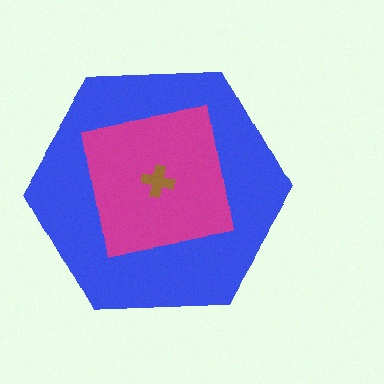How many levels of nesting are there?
3.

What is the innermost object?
The brown cross.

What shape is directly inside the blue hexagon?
The magenta square.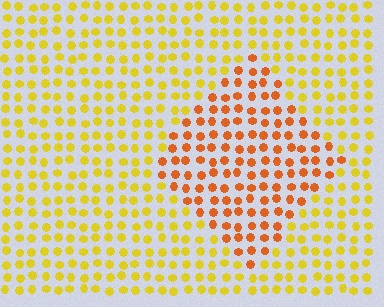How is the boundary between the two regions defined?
The boundary is defined purely by a slight shift in hue (about 35 degrees). Spacing, size, and orientation are identical on both sides.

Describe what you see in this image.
The image is filled with small yellow elements in a uniform arrangement. A diamond-shaped region is visible where the elements are tinted to a slightly different hue, forming a subtle color boundary.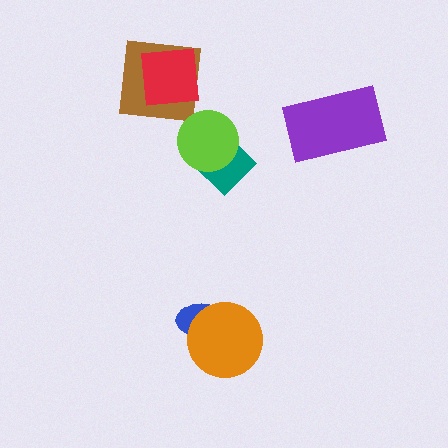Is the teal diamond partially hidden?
Yes, it is partially covered by another shape.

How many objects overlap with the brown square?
1 object overlaps with the brown square.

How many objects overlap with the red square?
1 object overlaps with the red square.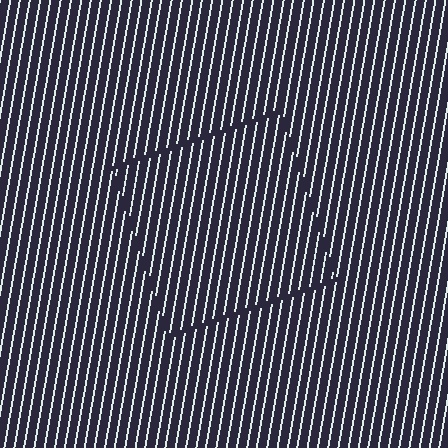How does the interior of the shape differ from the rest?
The interior of the shape contains the same grating, shifted by half a period — the contour is defined by the phase discontinuity where line-ends from the inner and outer gratings abut.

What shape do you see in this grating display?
An illusory square. The interior of the shape contains the same grating, shifted by half a period — the contour is defined by the phase discontinuity where line-ends from the inner and outer gratings abut.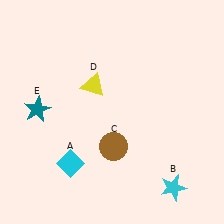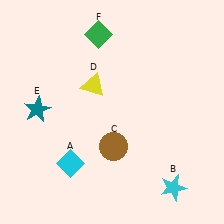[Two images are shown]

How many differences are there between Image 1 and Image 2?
There is 1 difference between the two images.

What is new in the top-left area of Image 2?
A green diamond (F) was added in the top-left area of Image 2.